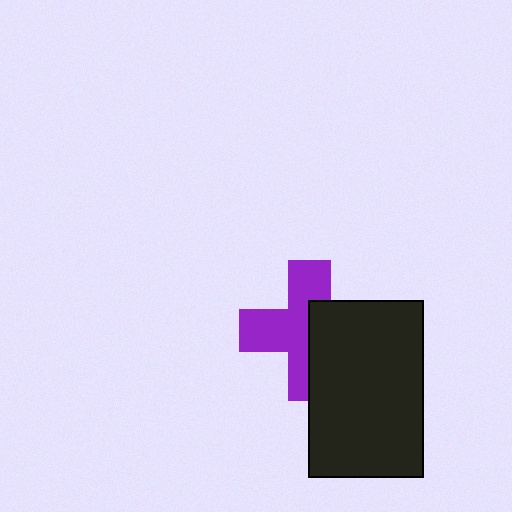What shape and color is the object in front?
The object in front is a black rectangle.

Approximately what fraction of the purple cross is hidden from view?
Roughly 43% of the purple cross is hidden behind the black rectangle.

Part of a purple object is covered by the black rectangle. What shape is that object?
It is a cross.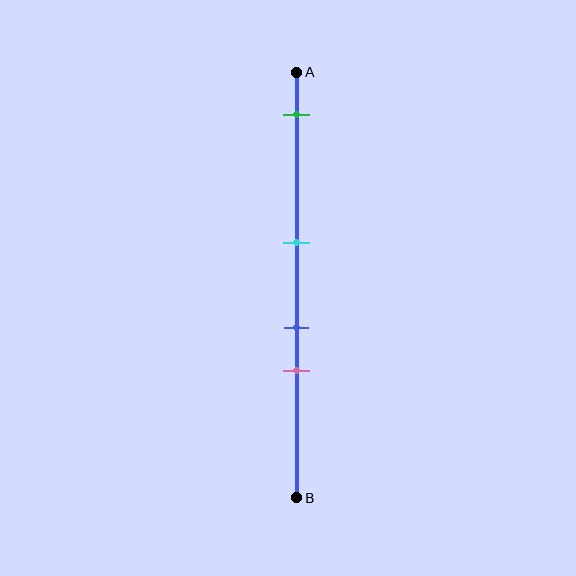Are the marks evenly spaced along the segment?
No, the marks are not evenly spaced.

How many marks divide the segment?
There are 4 marks dividing the segment.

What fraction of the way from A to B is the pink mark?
The pink mark is approximately 70% (0.7) of the way from A to B.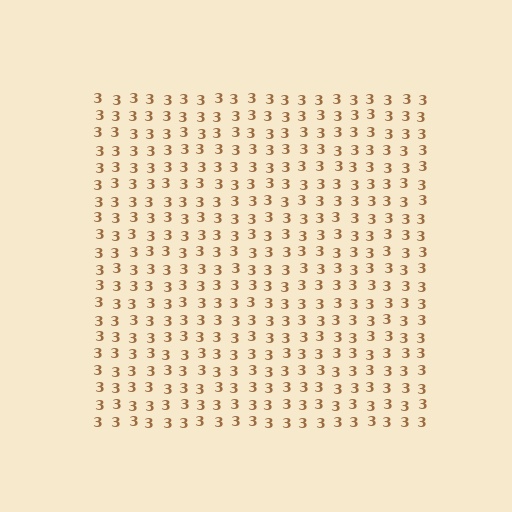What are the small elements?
The small elements are digit 3's.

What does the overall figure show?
The overall figure shows a square.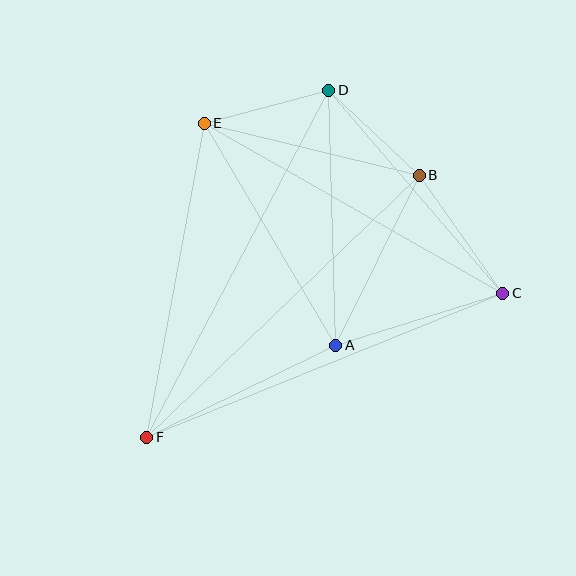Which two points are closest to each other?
Points B and D are closest to each other.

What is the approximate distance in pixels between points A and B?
The distance between A and B is approximately 189 pixels.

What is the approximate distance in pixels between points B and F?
The distance between B and F is approximately 378 pixels.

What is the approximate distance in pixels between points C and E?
The distance between C and E is approximately 344 pixels.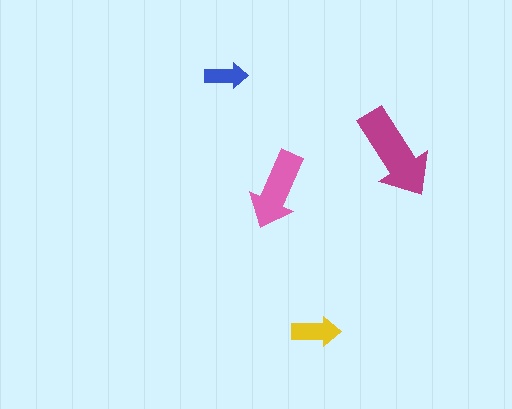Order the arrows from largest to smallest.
the magenta one, the pink one, the yellow one, the blue one.